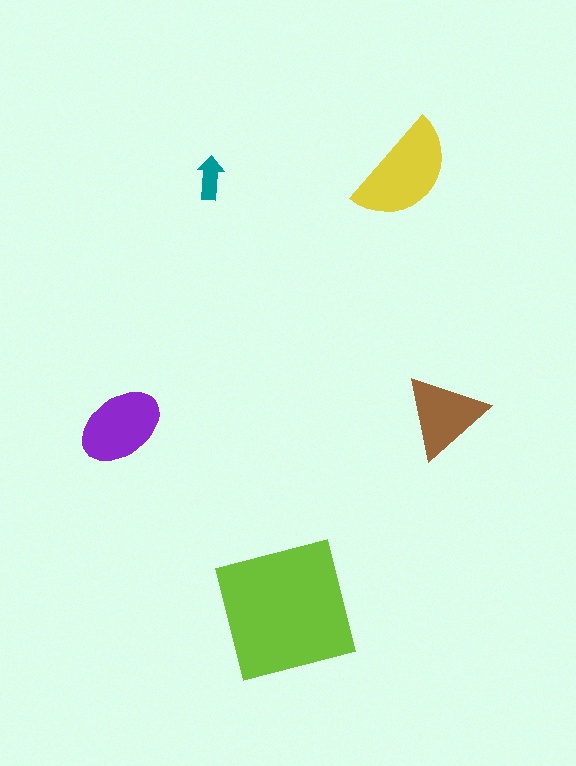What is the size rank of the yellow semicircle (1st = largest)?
2nd.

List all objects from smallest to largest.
The teal arrow, the brown triangle, the purple ellipse, the yellow semicircle, the lime square.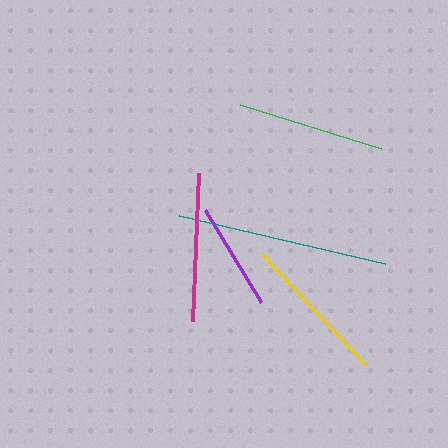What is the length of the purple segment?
The purple segment is approximately 108 pixels long.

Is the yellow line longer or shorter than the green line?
The yellow line is longer than the green line.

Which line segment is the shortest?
The purple line is the shortest at approximately 108 pixels.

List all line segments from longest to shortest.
From longest to shortest: teal, yellow, magenta, green, purple.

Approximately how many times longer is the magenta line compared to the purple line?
The magenta line is approximately 1.4 times the length of the purple line.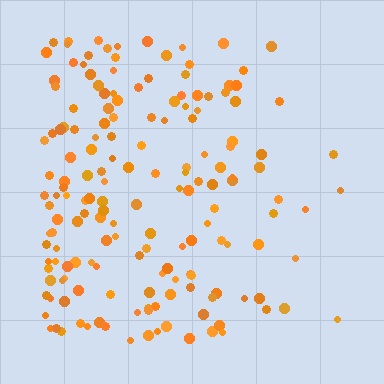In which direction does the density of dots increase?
From right to left, with the left side densest.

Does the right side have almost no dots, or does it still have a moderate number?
Still a moderate number, just noticeably fewer than the left.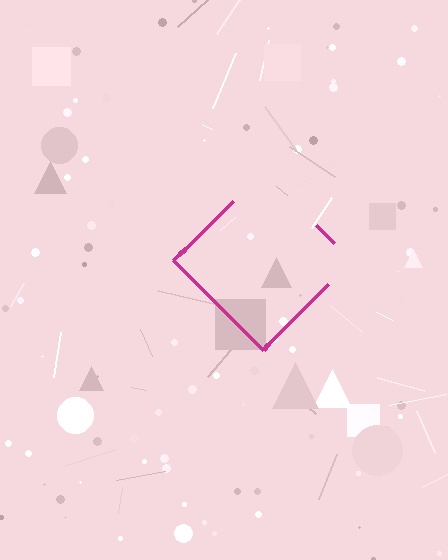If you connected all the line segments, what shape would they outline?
They would outline a diamond.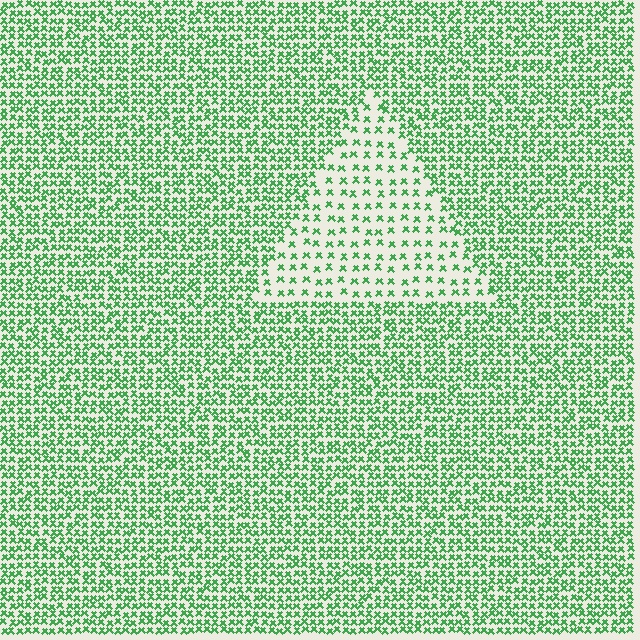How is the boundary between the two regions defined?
The boundary is defined by a change in element density (approximately 2.3x ratio). All elements are the same color, size, and shape.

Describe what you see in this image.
The image contains small green elements arranged at two different densities. A triangle-shaped region is visible where the elements are less densely packed than the surrounding area.